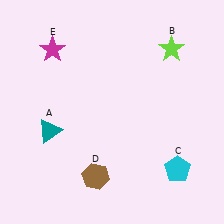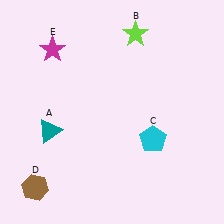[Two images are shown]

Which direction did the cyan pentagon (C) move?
The cyan pentagon (C) moved up.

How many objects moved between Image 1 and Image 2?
3 objects moved between the two images.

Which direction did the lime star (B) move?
The lime star (B) moved left.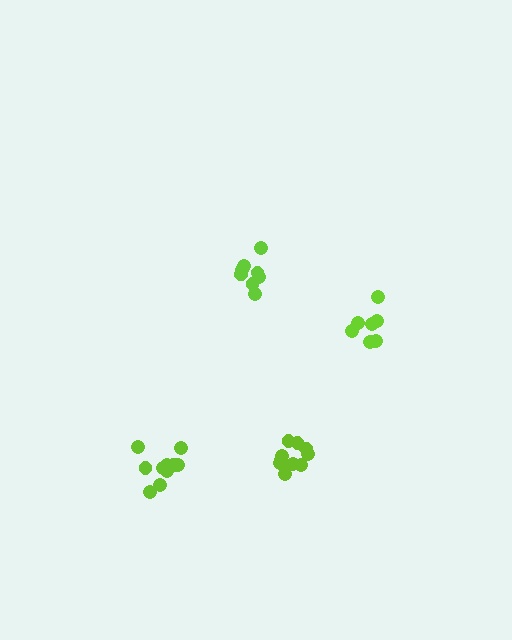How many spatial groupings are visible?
There are 4 spatial groupings.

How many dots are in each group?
Group 1: 8 dots, Group 2: 7 dots, Group 3: 11 dots, Group 4: 10 dots (36 total).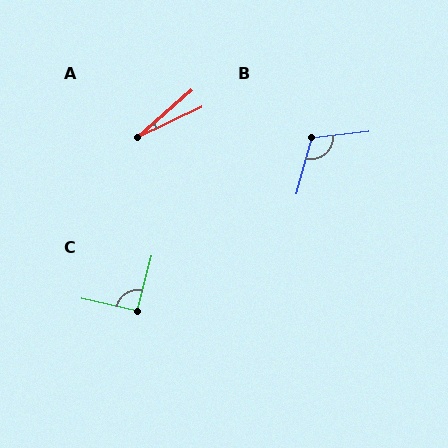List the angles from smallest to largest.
A (16°), C (91°), B (112°).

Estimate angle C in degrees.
Approximately 91 degrees.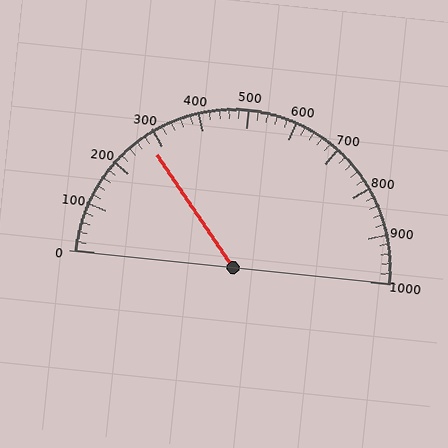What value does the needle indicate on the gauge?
The needle indicates approximately 280.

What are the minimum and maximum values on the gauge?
The gauge ranges from 0 to 1000.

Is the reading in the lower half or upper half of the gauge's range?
The reading is in the lower half of the range (0 to 1000).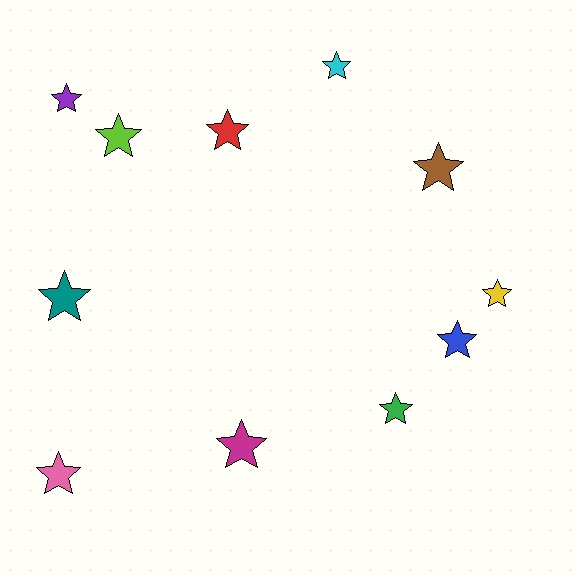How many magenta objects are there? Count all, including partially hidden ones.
There is 1 magenta object.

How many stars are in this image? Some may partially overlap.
There are 11 stars.